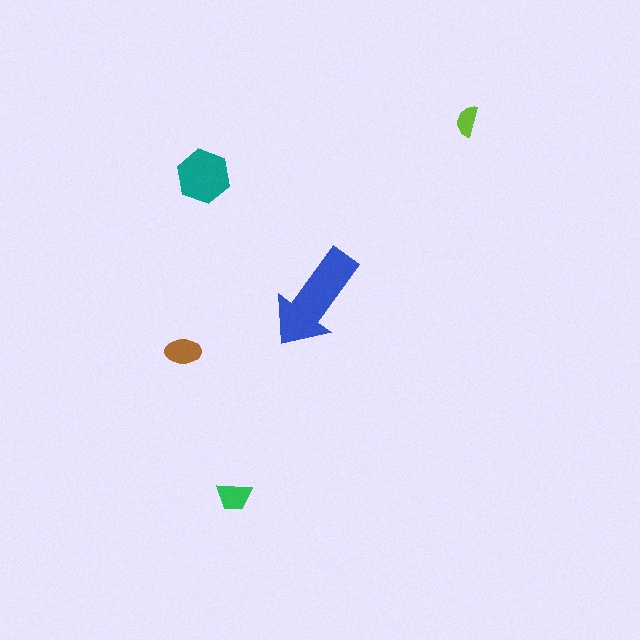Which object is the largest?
The blue arrow.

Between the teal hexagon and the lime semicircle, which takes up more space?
The teal hexagon.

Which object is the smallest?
The lime semicircle.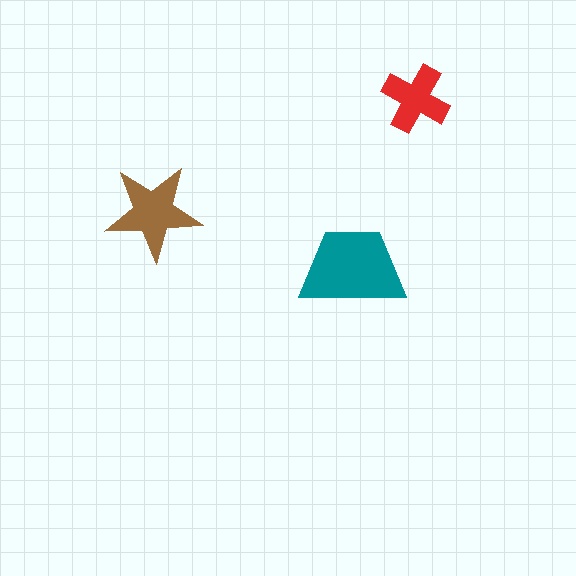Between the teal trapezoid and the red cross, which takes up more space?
The teal trapezoid.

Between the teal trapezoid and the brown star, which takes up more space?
The teal trapezoid.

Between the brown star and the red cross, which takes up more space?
The brown star.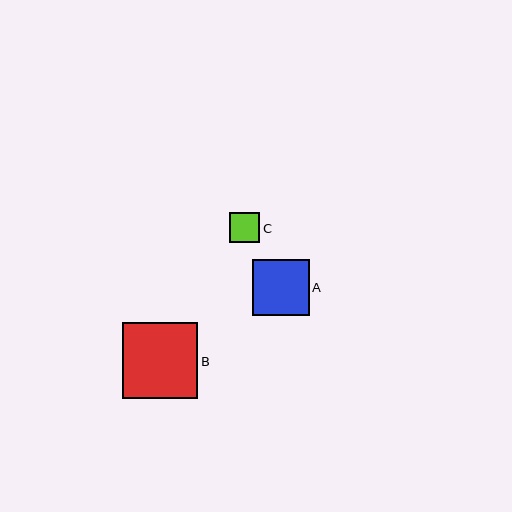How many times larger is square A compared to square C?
Square A is approximately 1.9 times the size of square C.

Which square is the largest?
Square B is the largest with a size of approximately 75 pixels.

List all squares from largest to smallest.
From largest to smallest: B, A, C.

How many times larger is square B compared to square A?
Square B is approximately 1.3 times the size of square A.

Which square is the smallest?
Square C is the smallest with a size of approximately 30 pixels.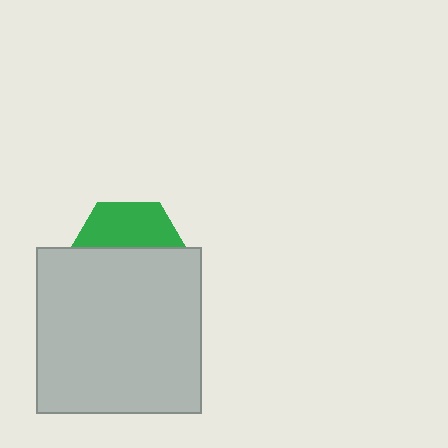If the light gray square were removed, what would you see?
You would see the complete green hexagon.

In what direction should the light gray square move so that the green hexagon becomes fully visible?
The light gray square should move down. That is the shortest direction to clear the overlap and leave the green hexagon fully visible.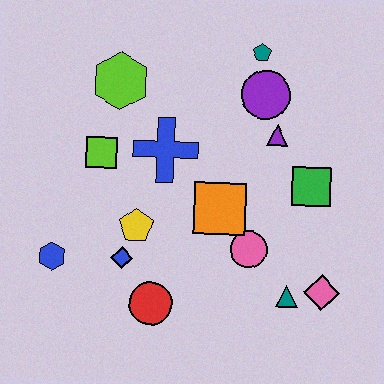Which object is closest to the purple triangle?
The purple circle is closest to the purple triangle.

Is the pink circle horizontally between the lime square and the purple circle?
Yes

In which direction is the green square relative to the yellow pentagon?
The green square is to the right of the yellow pentagon.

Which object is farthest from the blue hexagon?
The teal pentagon is farthest from the blue hexagon.